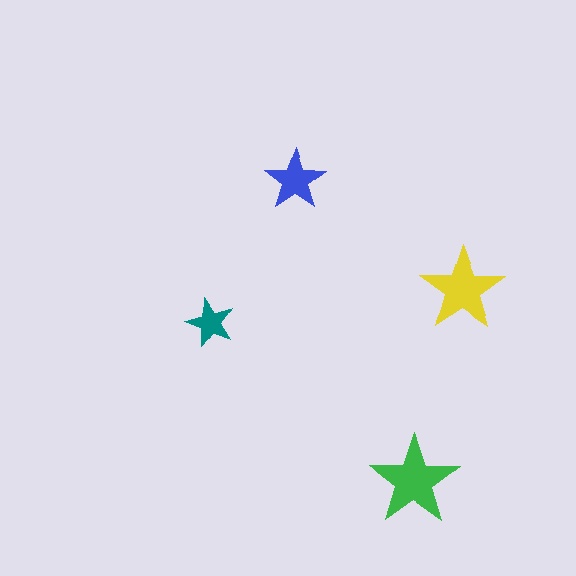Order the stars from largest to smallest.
the green one, the yellow one, the blue one, the teal one.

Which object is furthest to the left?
The teal star is leftmost.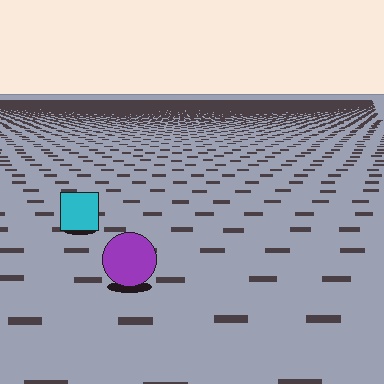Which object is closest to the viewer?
The purple circle is closest. The texture marks near it are larger and more spread out.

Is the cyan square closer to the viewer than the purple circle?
No. The purple circle is closer — you can tell from the texture gradient: the ground texture is coarser near it.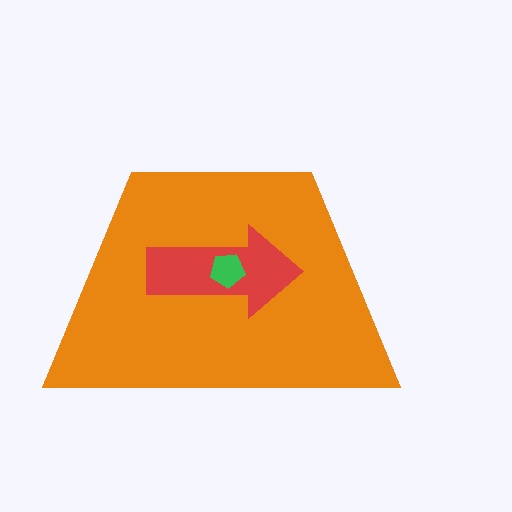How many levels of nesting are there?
3.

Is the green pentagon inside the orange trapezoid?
Yes.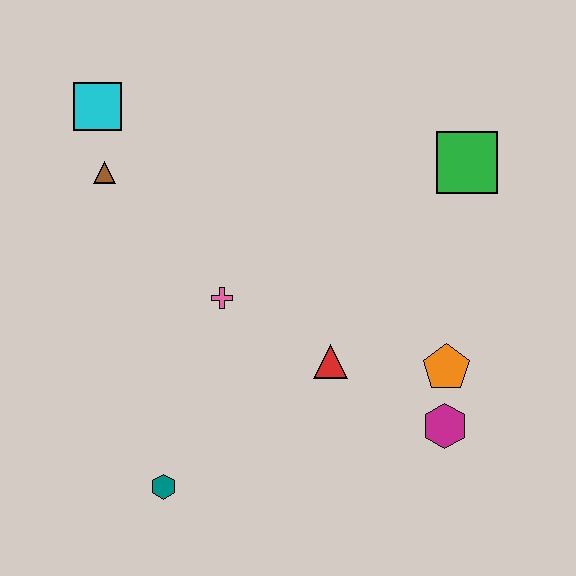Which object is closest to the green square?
The orange pentagon is closest to the green square.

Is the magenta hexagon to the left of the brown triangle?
No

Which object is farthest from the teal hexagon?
The green square is farthest from the teal hexagon.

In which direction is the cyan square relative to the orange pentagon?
The cyan square is to the left of the orange pentagon.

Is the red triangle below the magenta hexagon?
No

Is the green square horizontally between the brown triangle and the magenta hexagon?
No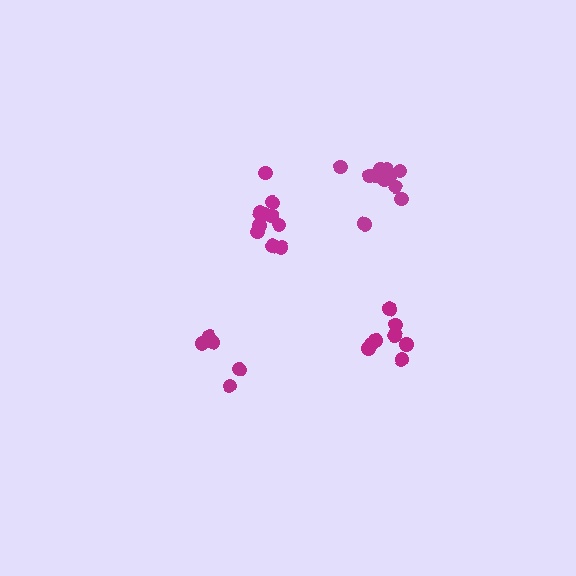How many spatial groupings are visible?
There are 4 spatial groupings.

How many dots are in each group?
Group 1: 10 dots, Group 2: 5 dots, Group 3: 11 dots, Group 4: 8 dots (34 total).